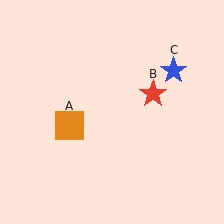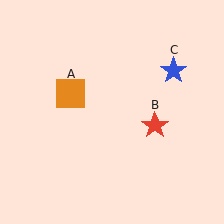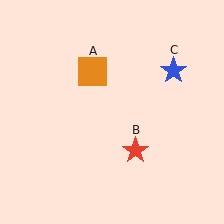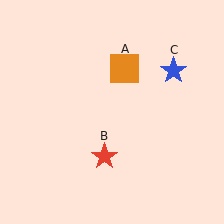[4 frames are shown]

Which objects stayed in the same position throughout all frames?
Blue star (object C) remained stationary.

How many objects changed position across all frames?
2 objects changed position: orange square (object A), red star (object B).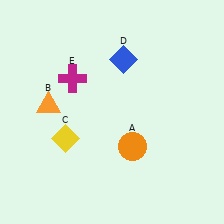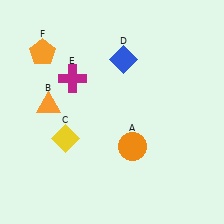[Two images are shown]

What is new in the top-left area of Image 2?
An orange pentagon (F) was added in the top-left area of Image 2.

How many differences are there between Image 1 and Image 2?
There is 1 difference between the two images.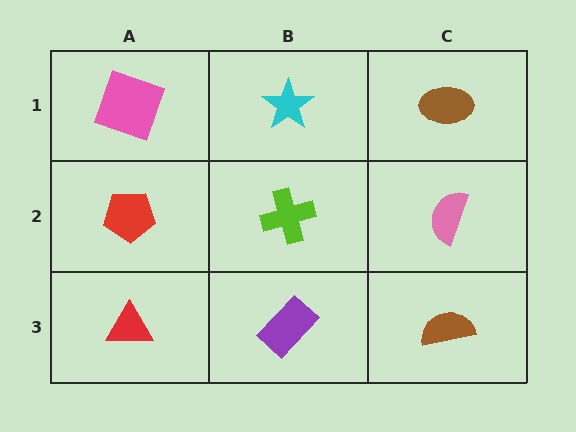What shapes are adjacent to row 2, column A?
A pink square (row 1, column A), a red triangle (row 3, column A), a lime cross (row 2, column B).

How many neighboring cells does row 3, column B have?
3.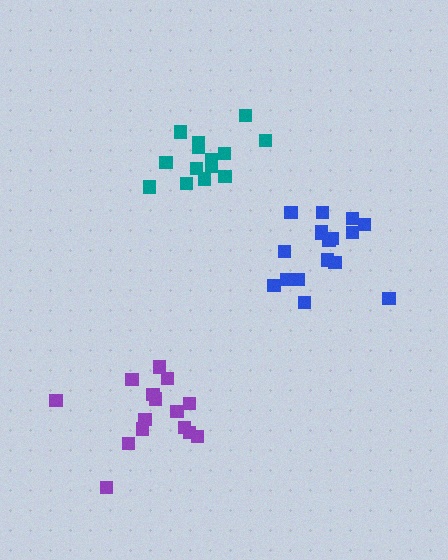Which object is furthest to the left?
The purple cluster is leftmost.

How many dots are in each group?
Group 1: 14 dots, Group 2: 16 dots, Group 3: 17 dots (47 total).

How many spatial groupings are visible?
There are 3 spatial groupings.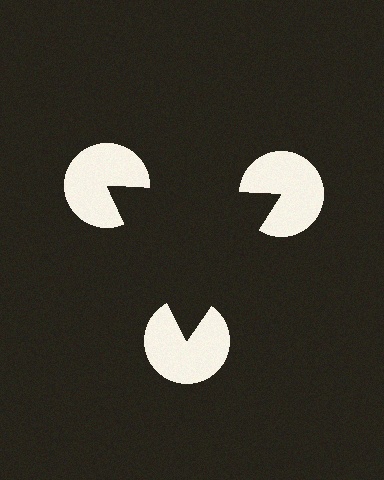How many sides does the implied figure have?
3 sides.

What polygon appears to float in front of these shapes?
An illusory triangle — its edges are inferred from the aligned wedge cuts in the pac-man discs, not physically drawn.